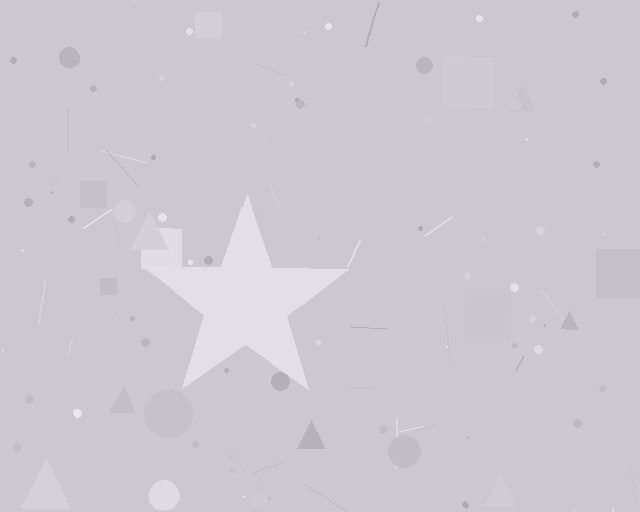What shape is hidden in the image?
A star is hidden in the image.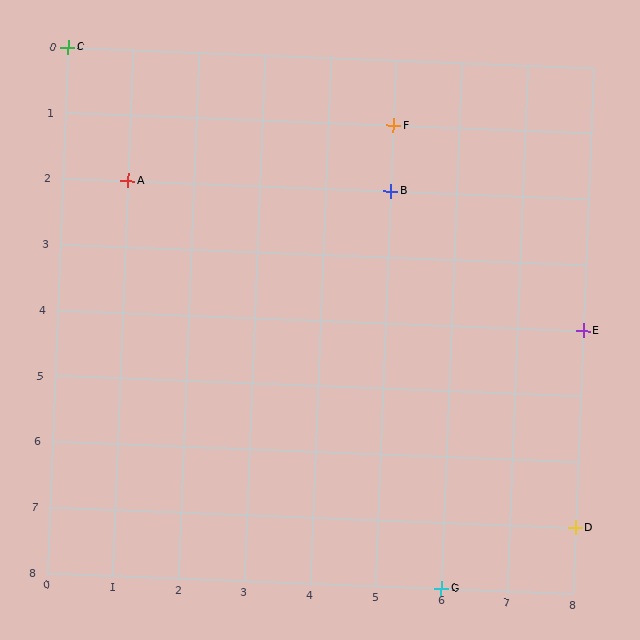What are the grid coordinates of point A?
Point A is at grid coordinates (1, 2).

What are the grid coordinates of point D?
Point D is at grid coordinates (8, 7).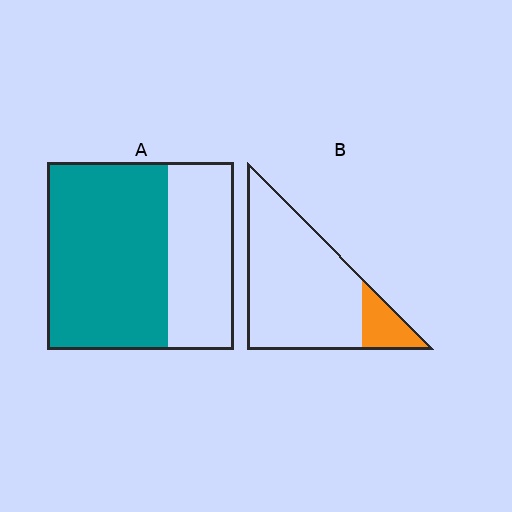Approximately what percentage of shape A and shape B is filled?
A is approximately 65% and B is approximately 15%.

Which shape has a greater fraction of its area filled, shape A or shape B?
Shape A.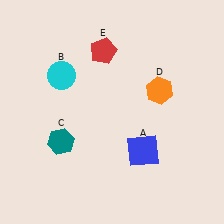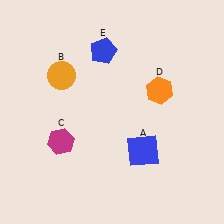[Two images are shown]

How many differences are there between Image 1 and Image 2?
There are 3 differences between the two images.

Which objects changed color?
B changed from cyan to orange. C changed from teal to magenta. E changed from red to blue.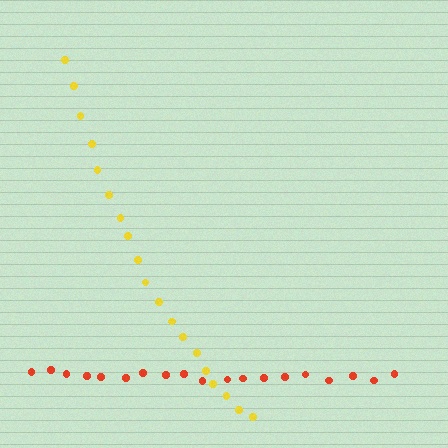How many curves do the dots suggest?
There are 2 distinct paths.